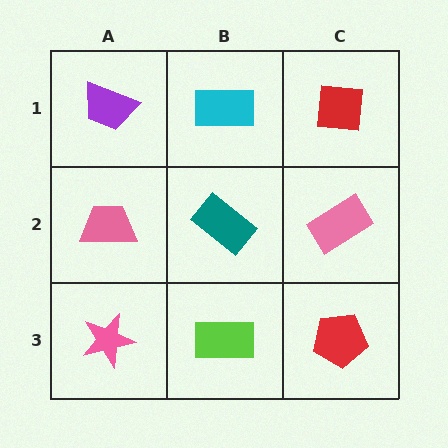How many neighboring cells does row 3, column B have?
3.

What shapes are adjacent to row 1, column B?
A teal rectangle (row 2, column B), a purple trapezoid (row 1, column A), a red square (row 1, column C).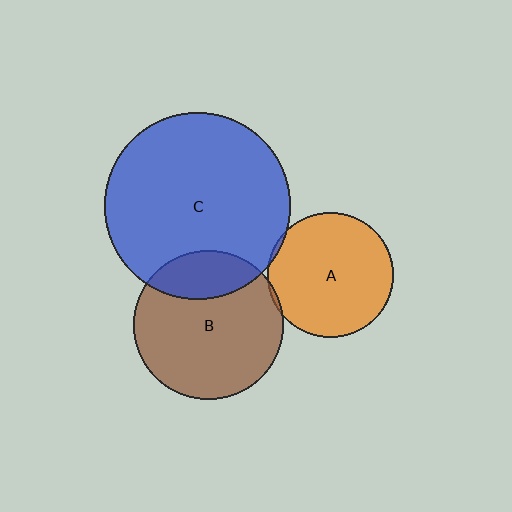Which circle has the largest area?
Circle C (blue).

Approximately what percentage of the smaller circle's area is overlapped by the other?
Approximately 5%.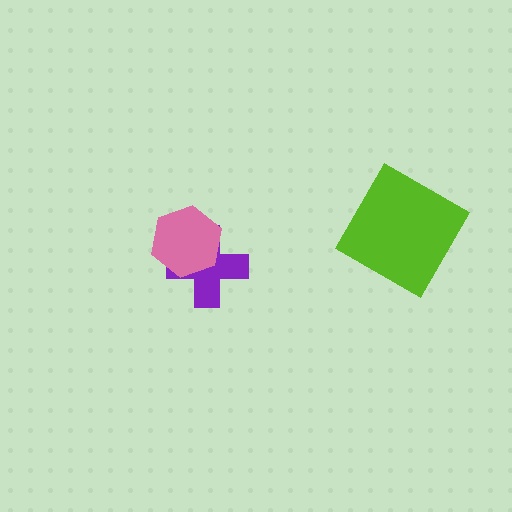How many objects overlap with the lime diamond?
0 objects overlap with the lime diamond.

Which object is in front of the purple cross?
The pink hexagon is in front of the purple cross.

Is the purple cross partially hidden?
Yes, it is partially covered by another shape.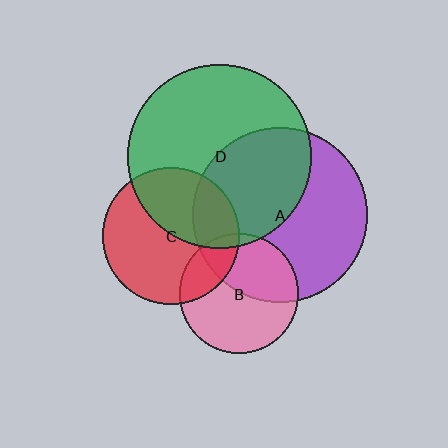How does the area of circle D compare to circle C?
Approximately 1.8 times.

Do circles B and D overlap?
Yes.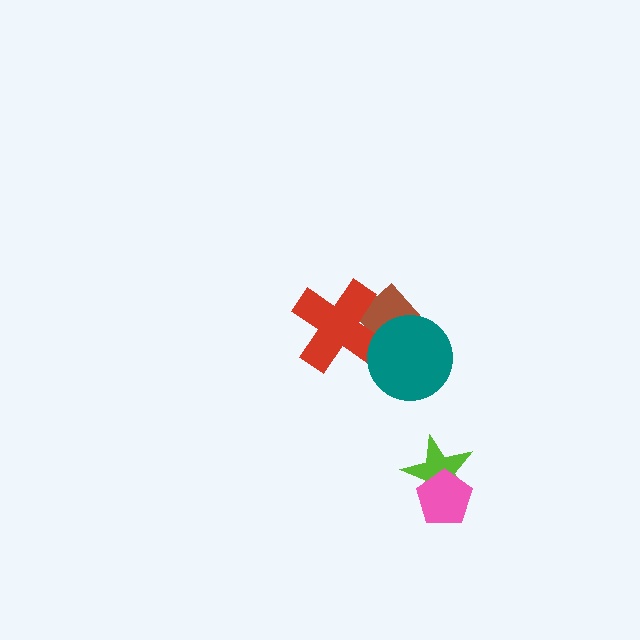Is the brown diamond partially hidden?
Yes, it is partially covered by another shape.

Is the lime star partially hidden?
Yes, it is partially covered by another shape.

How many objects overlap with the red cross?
2 objects overlap with the red cross.